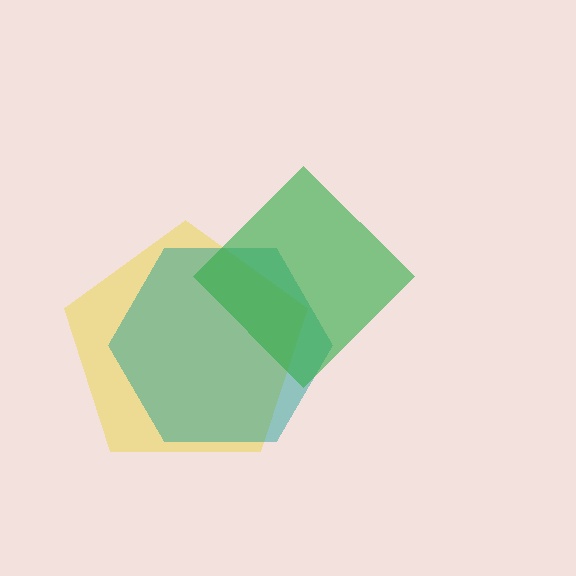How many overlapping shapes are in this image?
There are 3 overlapping shapes in the image.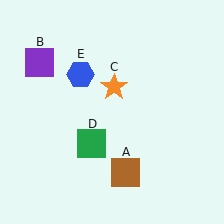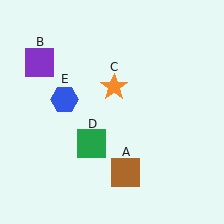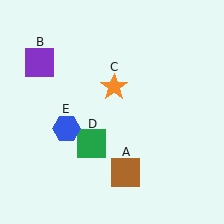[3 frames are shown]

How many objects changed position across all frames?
1 object changed position: blue hexagon (object E).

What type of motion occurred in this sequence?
The blue hexagon (object E) rotated counterclockwise around the center of the scene.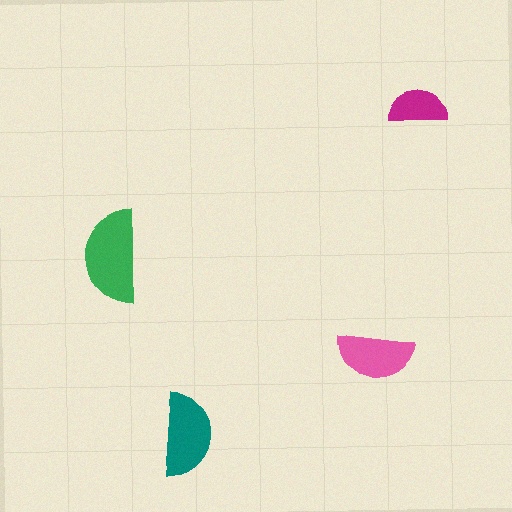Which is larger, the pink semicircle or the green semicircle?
The green one.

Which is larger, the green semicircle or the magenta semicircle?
The green one.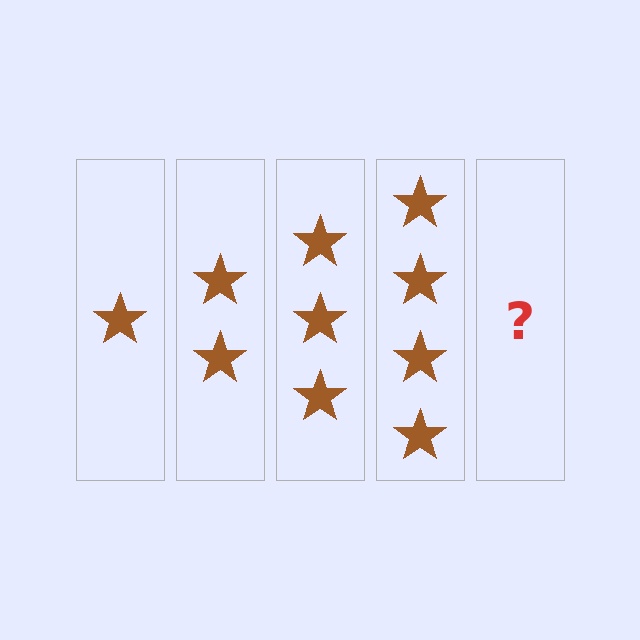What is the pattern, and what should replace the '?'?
The pattern is that each step adds one more star. The '?' should be 5 stars.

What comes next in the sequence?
The next element should be 5 stars.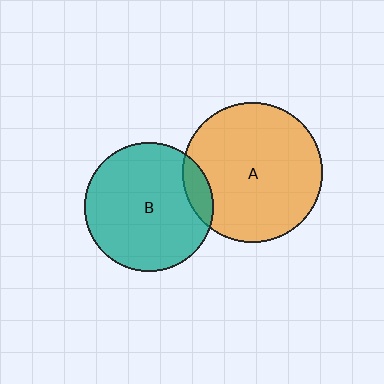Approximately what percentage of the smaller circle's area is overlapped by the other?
Approximately 10%.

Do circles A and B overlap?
Yes.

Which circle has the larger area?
Circle A (orange).